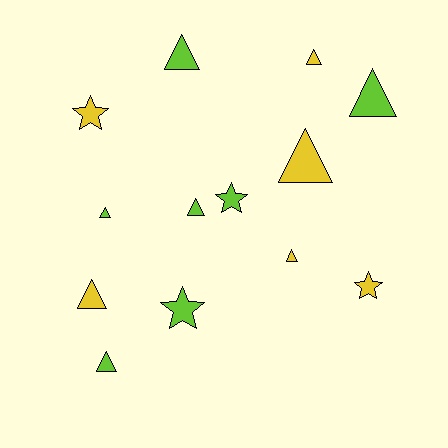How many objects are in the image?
There are 13 objects.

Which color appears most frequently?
Lime, with 7 objects.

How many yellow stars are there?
There are 2 yellow stars.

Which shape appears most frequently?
Triangle, with 9 objects.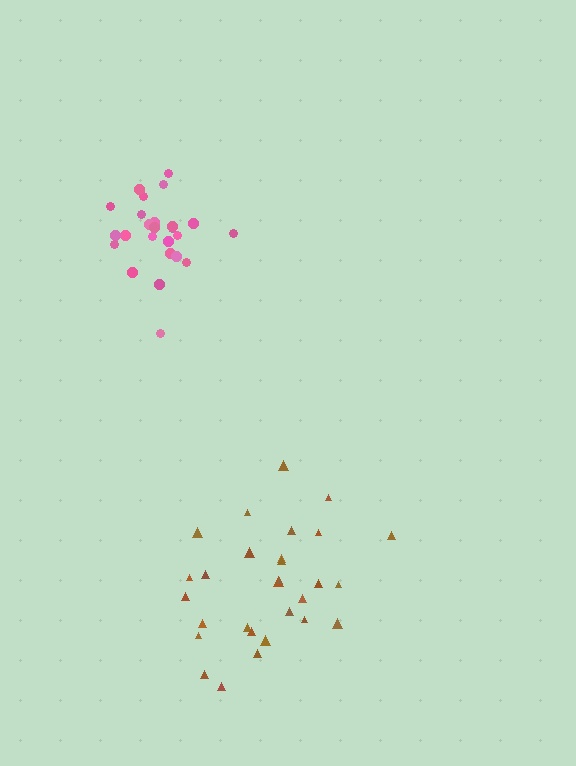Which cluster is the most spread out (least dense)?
Brown.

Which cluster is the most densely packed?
Pink.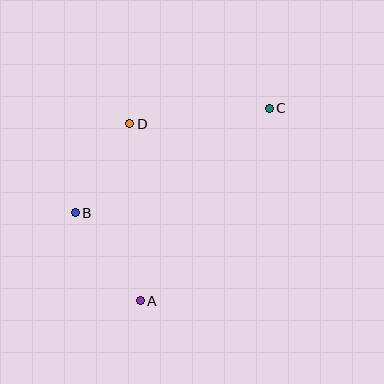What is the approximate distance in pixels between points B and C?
The distance between B and C is approximately 220 pixels.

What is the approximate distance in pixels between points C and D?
The distance between C and D is approximately 140 pixels.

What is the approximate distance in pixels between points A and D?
The distance between A and D is approximately 177 pixels.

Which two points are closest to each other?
Points B and D are closest to each other.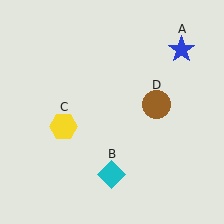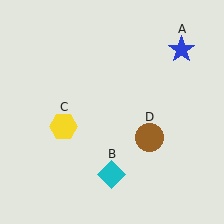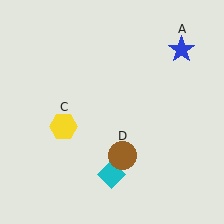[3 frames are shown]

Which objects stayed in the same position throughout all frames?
Blue star (object A) and cyan diamond (object B) and yellow hexagon (object C) remained stationary.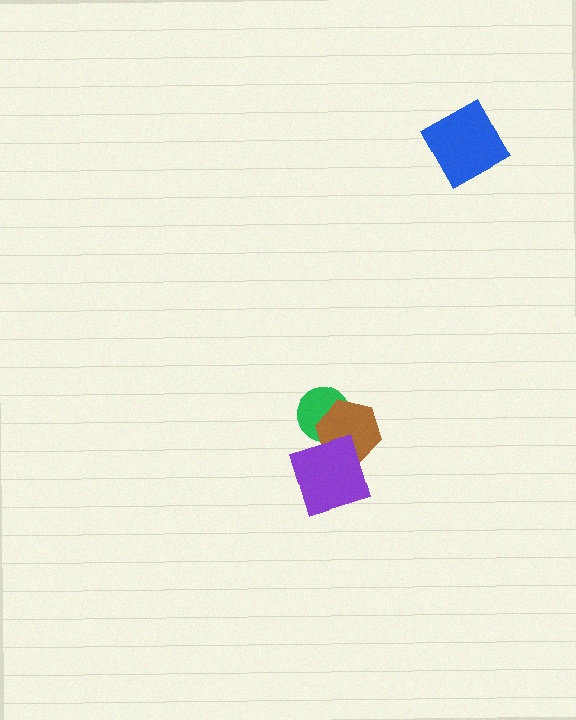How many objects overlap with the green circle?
2 objects overlap with the green circle.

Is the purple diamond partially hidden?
No, no other shape covers it.